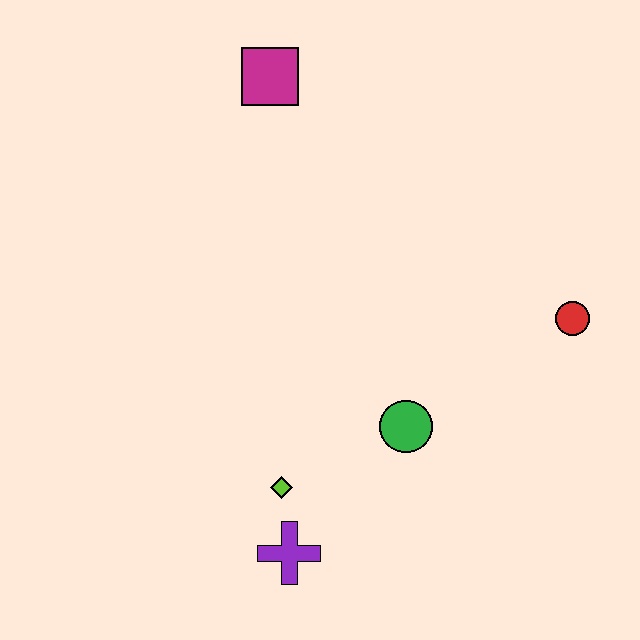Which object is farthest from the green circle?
The magenta square is farthest from the green circle.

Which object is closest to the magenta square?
The green circle is closest to the magenta square.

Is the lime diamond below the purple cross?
No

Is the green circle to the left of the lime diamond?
No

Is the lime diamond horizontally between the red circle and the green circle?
No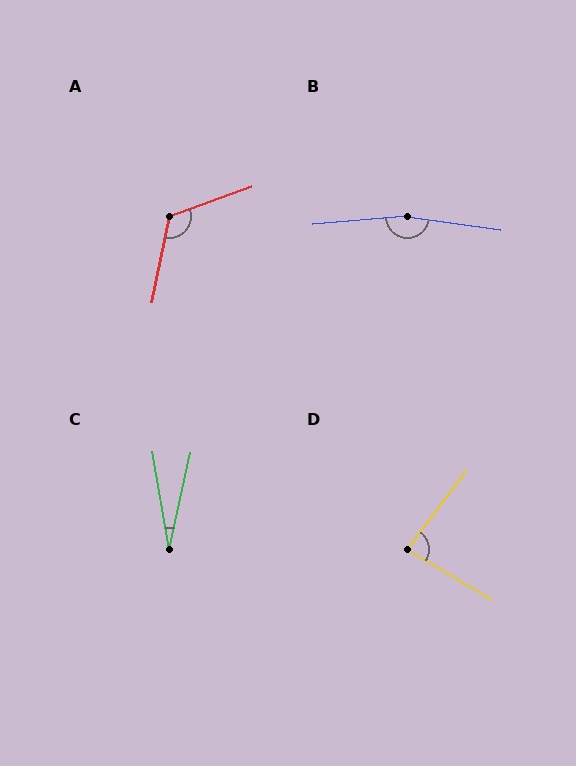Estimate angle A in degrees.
Approximately 122 degrees.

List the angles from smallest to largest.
C (22°), D (84°), A (122°), B (167°).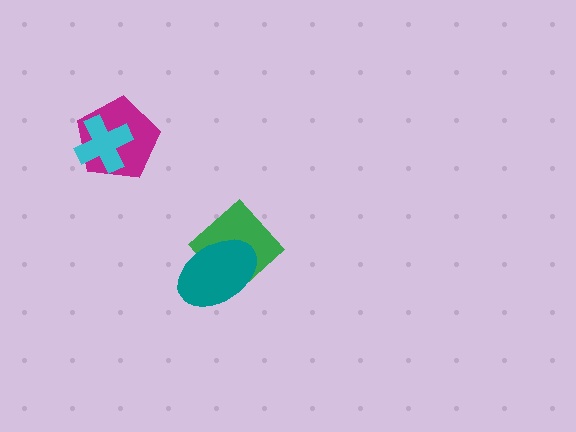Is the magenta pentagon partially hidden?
Yes, it is partially covered by another shape.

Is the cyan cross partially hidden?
No, no other shape covers it.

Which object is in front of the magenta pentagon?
The cyan cross is in front of the magenta pentagon.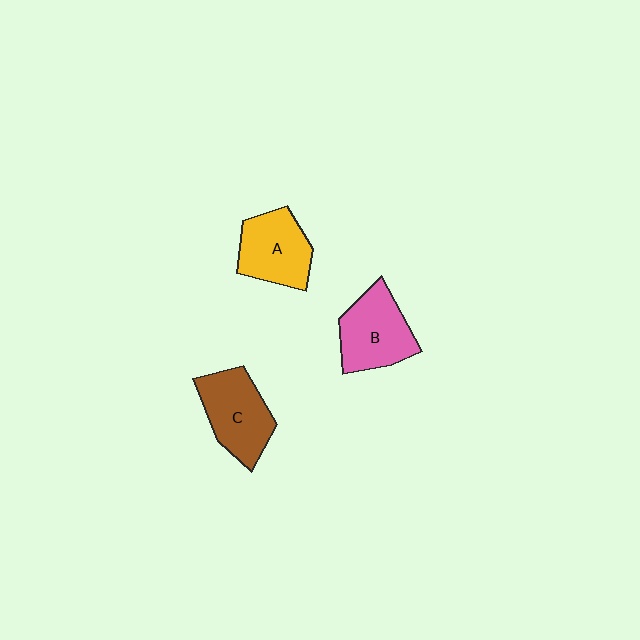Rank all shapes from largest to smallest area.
From largest to smallest: C (brown), B (pink), A (yellow).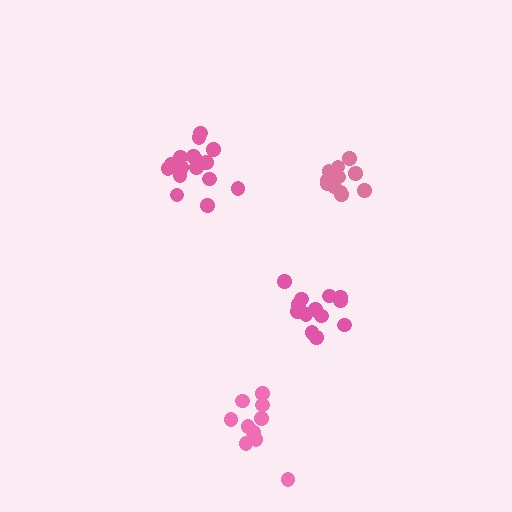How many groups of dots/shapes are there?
There are 4 groups.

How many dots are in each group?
Group 1: 16 dots, Group 2: 12 dots, Group 3: 13 dots, Group 4: 10 dots (51 total).